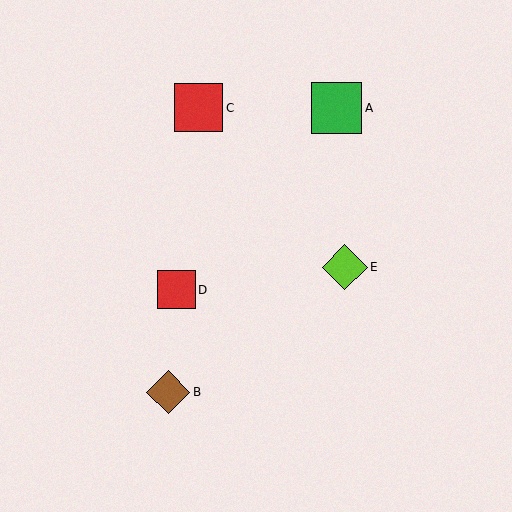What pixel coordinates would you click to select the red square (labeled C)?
Click at (199, 108) to select the red square C.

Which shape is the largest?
The green square (labeled A) is the largest.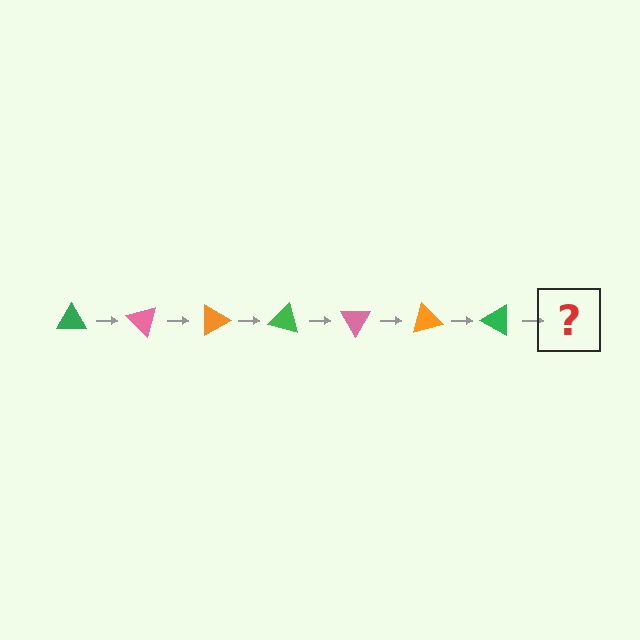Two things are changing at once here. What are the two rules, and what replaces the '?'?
The two rules are that it rotates 45 degrees each step and the color cycles through green, pink, and orange. The '?' should be a pink triangle, rotated 315 degrees from the start.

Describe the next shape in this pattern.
It should be a pink triangle, rotated 315 degrees from the start.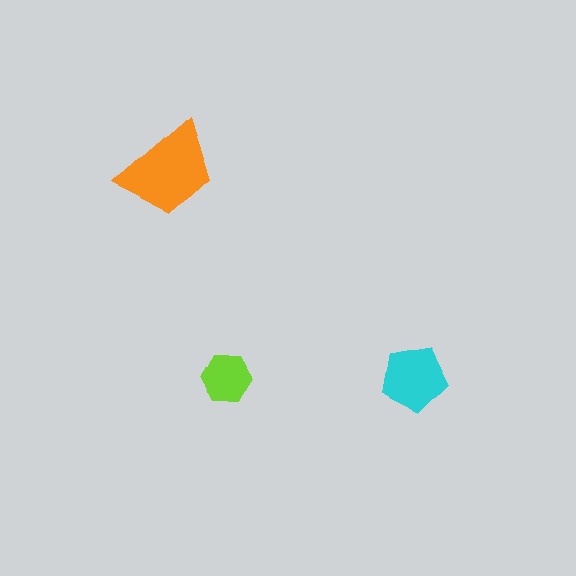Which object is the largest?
The orange trapezoid.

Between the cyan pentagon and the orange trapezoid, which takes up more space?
The orange trapezoid.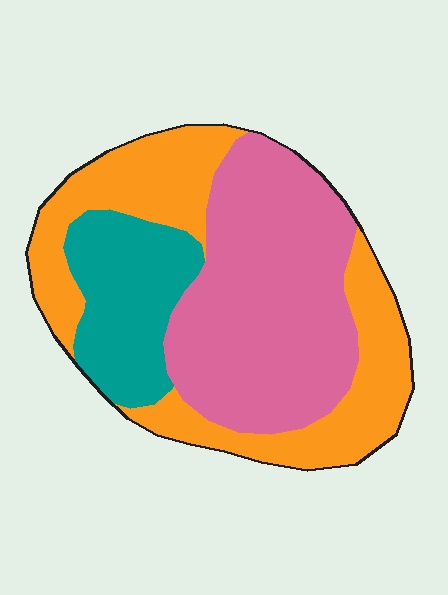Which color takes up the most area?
Pink, at roughly 45%.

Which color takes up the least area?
Teal, at roughly 20%.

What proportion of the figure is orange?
Orange takes up between a third and a half of the figure.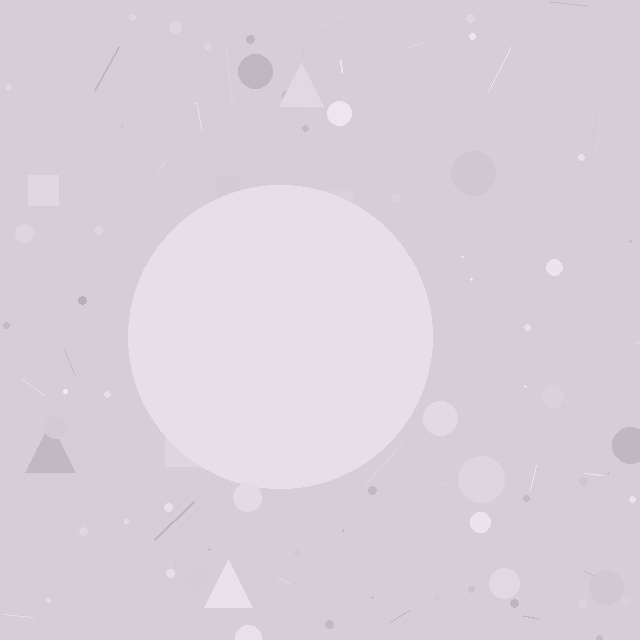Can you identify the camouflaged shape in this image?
The camouflaged shape is a circle.